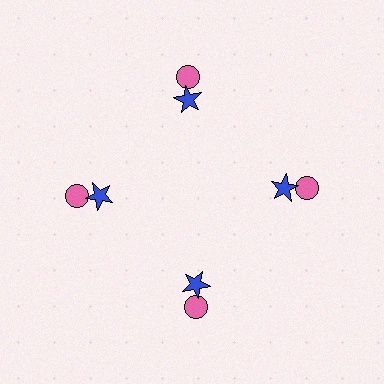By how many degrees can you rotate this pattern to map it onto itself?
The pattern maps onto itself every 90 degrees of rotation.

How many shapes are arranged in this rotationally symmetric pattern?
There are 8 shapes, arranged in 4 groups of 2.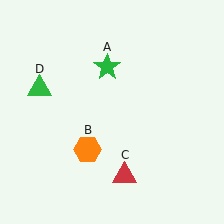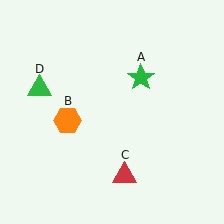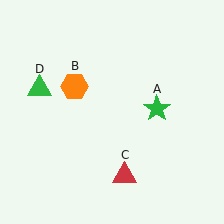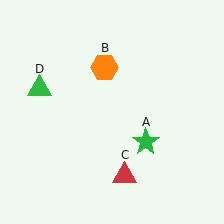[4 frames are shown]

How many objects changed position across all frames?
2 objects changed position: green star (object A), orange hexagon (object B).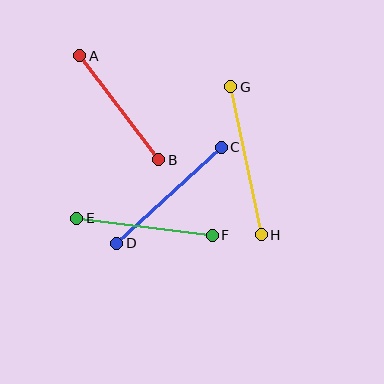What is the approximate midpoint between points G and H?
The midpoint is at approximately (246, 161) pixels.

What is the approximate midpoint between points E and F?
The midpoint is at approximately (144, 227) pixels.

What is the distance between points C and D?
The distance is approximately 142 pixels.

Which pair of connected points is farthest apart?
Points G and H are farthest apart.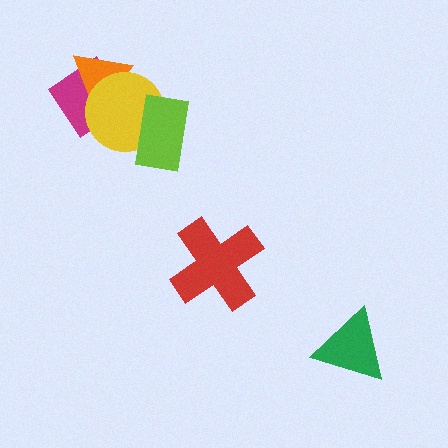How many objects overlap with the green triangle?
0 objects overlap with the green triangle.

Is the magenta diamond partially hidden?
Yes, it is partially covered by another shape.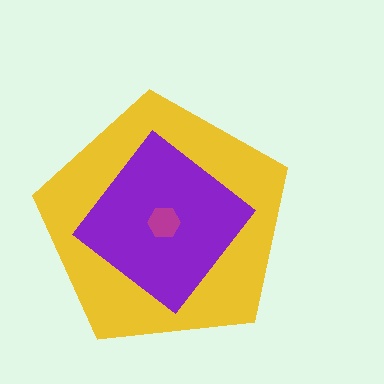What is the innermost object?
The magenta hexagon.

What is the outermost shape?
The yellow pentagon.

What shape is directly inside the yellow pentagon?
The purple diamond.